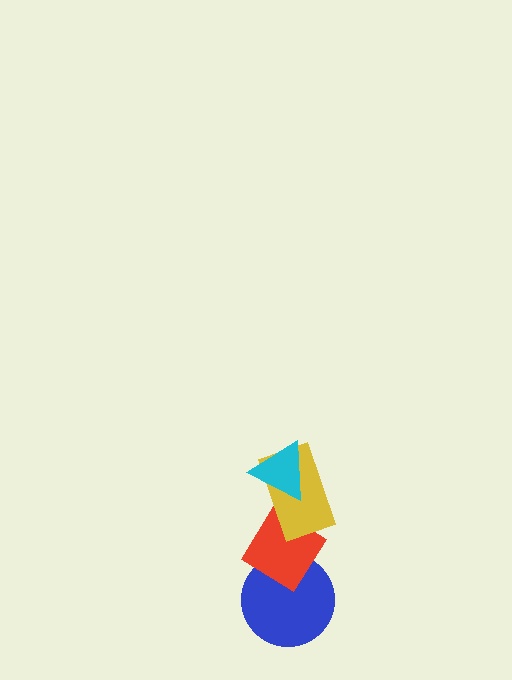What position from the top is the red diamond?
The red diamond is 3rd from the top.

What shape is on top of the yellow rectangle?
The cyan triangle is on top of the yellow rectangle.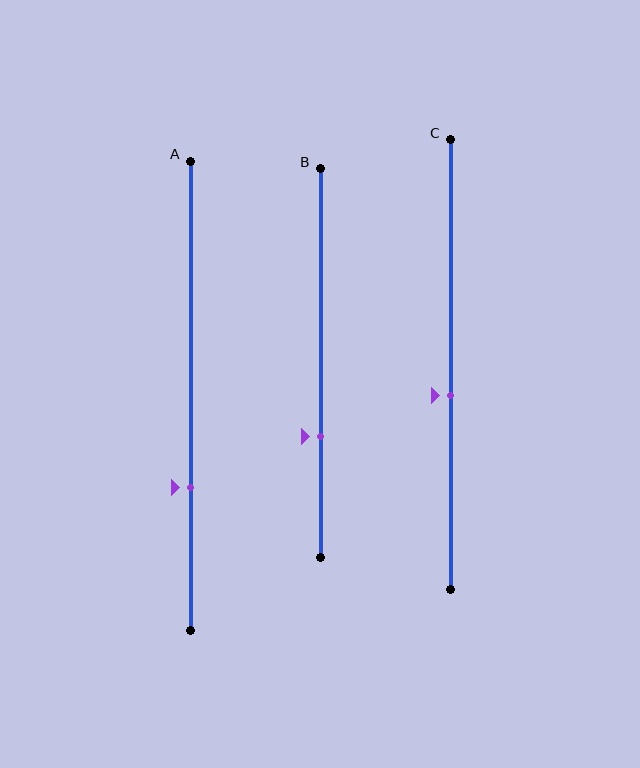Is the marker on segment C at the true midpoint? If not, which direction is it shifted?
No, the marker on segment C is shifted downward by about 7% of the segment length.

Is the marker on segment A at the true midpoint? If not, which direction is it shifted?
No, the marker on segment A is shifted downward by about 20% of the segment length.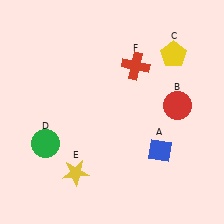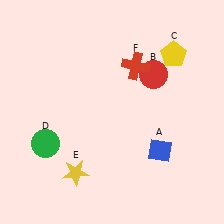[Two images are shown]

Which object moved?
The red circle (B) moved up.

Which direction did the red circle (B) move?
The red circle (B) moved up.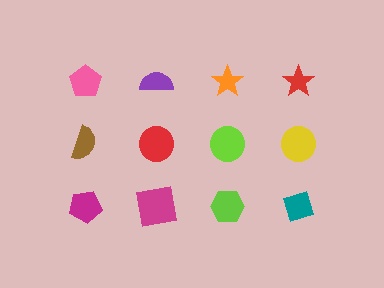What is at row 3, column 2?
A magenta square.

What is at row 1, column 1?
A pink pentagon.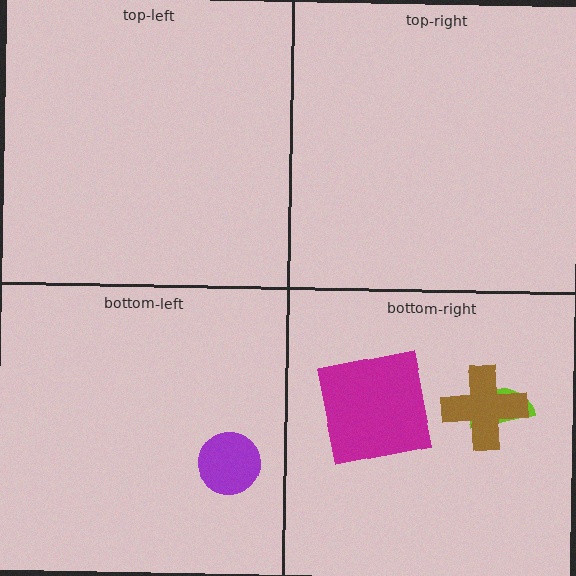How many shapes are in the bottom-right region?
3.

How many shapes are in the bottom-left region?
1.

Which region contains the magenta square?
The bottom-right region.